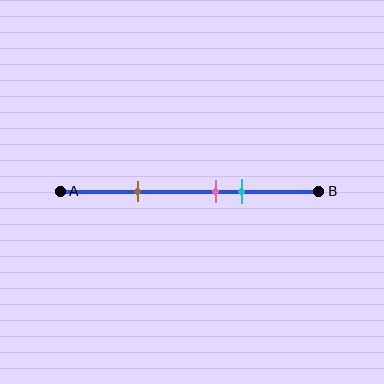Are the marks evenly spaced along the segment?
No, the marks are not evenly spaced.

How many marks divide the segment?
There are 3 marks dividing the segment.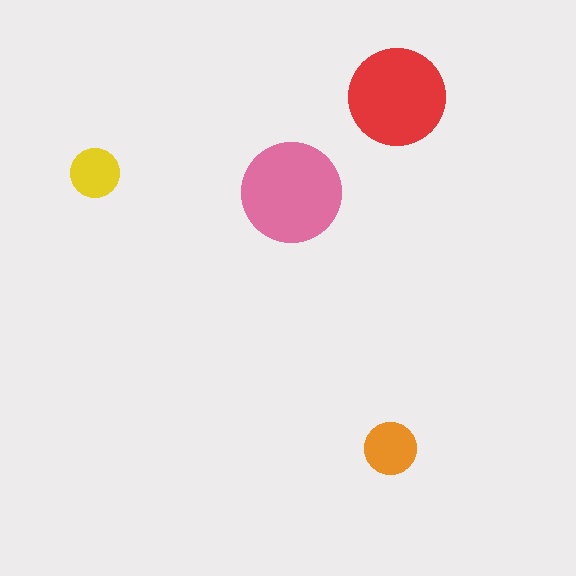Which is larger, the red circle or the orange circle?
The red one.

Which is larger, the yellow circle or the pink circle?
The pink one.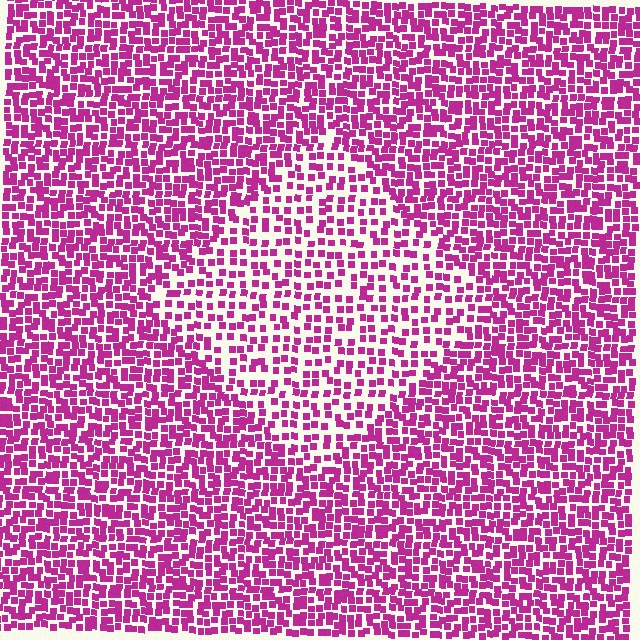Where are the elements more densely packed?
The elements are more densely packed outside the diamond boundary.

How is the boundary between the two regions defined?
The boundary is defined by a change in element density (approximately 1.8x ratio). All elements are the same color, size, and shape.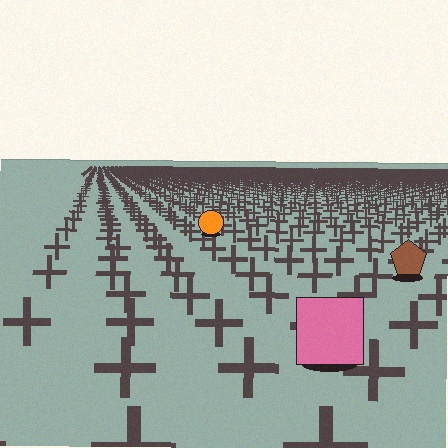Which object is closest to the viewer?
The pink square is closest. The texture marks near it are larger and more spread out.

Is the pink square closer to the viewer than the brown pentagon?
Yes. The pink square is closer — you can tell from the texture gradient: the ground texture is coarser near it.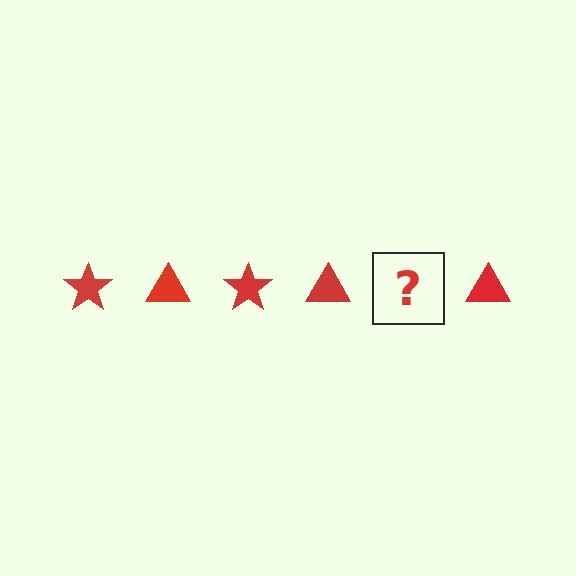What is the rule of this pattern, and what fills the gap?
The rule is that the pattern cycles through star, triangle shapes in red. The gap should be filled with a red star.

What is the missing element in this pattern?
The missing element is a red star.